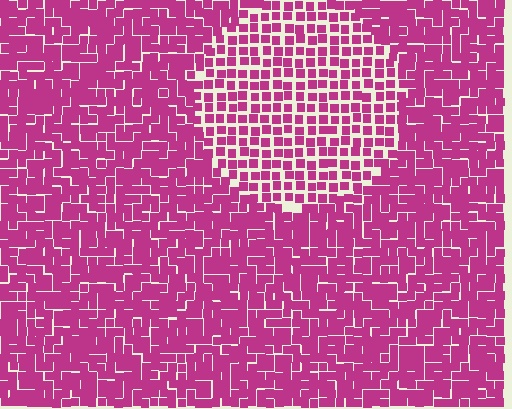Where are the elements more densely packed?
The elements are more densely packed outside the circle boundary.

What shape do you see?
I see a circle.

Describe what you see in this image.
The image contains small magenta elements arranged at two different densities. A circle-shaped region is visible where the elements are less densely packed than the surrounding area.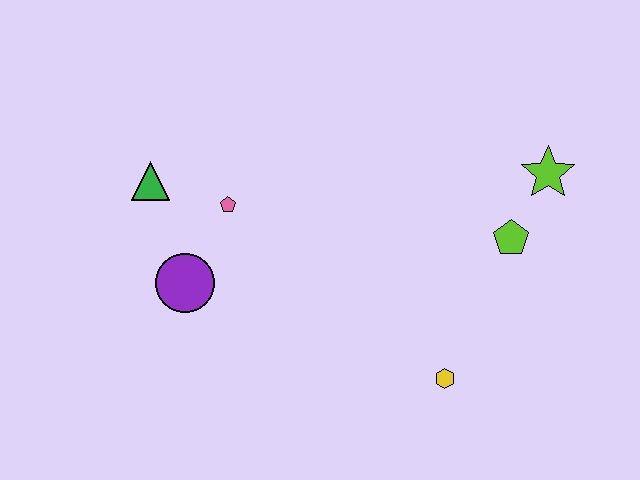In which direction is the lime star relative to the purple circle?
The lime star is to the right of the purple circle.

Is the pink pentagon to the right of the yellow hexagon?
No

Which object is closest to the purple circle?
The pink pentagon is closest to the purple circle.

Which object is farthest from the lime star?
The green triangle is farthest from the lime star.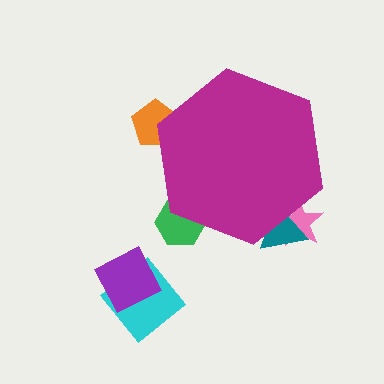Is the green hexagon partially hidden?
Yes, the green hexagon is partially hidden behind the magenta hexagon.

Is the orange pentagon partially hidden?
Yes, the orange pentagon is partially hidden behind the magenta hexagon.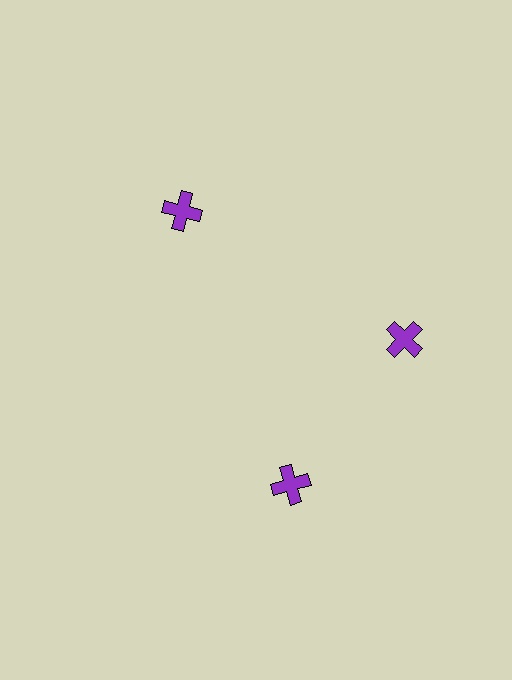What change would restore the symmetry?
The symmetry would be restored by rotating it back into even spacing with its neighbors so that all 3 crosses sit at equal angles and equal distance from the center.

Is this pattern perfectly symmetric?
No. The 3 purple crosses are arranged in a ring, but one element near the 7 o'clock position is rotated out of alignment along the ring, breaking the 3-fold rotational symmetry.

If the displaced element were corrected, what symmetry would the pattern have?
It would have 3-fold rotational symmetry — the pattern would map onto itself every 120 degrees.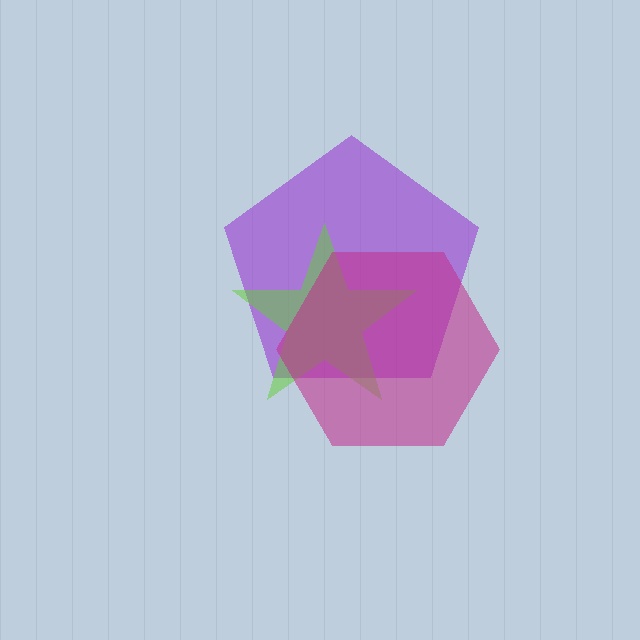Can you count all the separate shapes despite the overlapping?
Yes, there are 3 separate shapes.